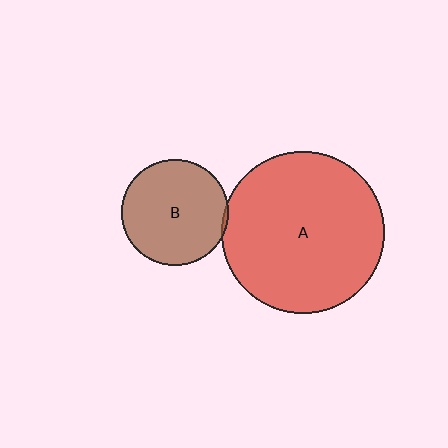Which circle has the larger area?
Circle A (red).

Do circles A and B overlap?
Yes.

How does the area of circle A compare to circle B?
Approximately 2.3 times.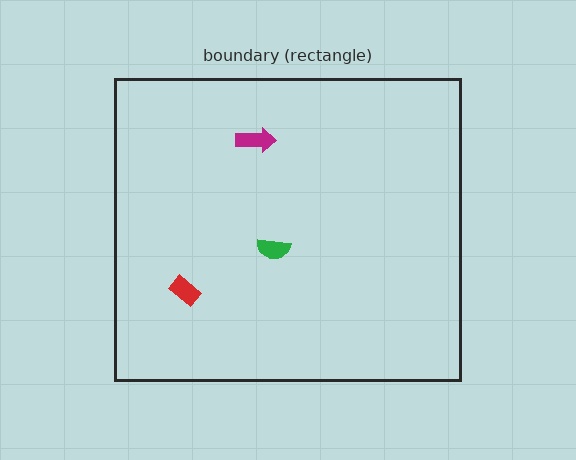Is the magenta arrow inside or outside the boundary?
Inside.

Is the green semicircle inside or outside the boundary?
Inside.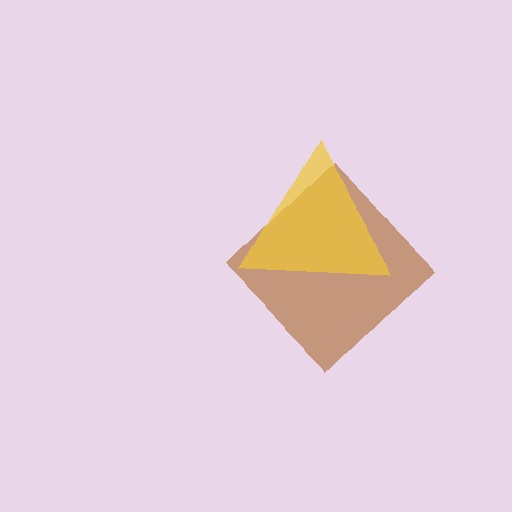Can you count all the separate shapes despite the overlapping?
Yes, there are 2 separate shapes.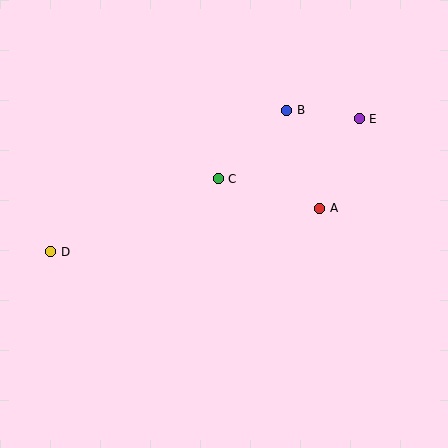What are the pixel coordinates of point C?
Point C is at (218, 179).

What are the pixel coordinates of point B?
Point B is at (287, 110).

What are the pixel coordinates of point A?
Point A is at (320, 208).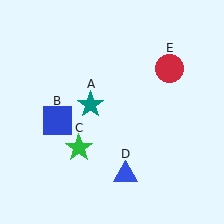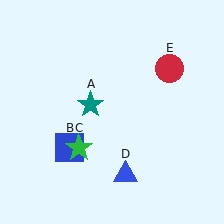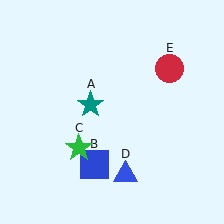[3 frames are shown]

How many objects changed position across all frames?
1 object changed position: blue square (object B).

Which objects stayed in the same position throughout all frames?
Teal star (object A) and green star (object C) and blue triangle (object D) and red circle (object E) remained stationary.